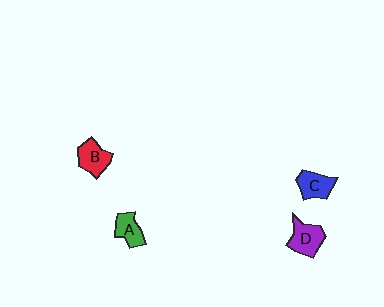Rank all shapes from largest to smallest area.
From largest to smallest: D (purple), B (red), C (blue), A (green).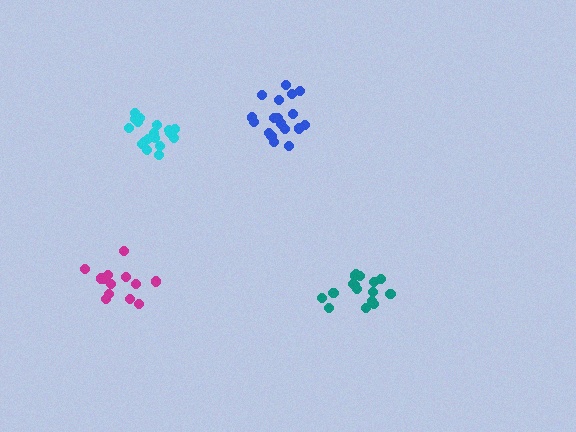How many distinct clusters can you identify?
There are 4 distinct clusters.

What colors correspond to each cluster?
The clusters are colored: magenta, cyan, teal, blue.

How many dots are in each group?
Group 1: 13 dots, Group 2: 18 dots, Group 3: 17 dots, Group 4: 18 dots (66 total).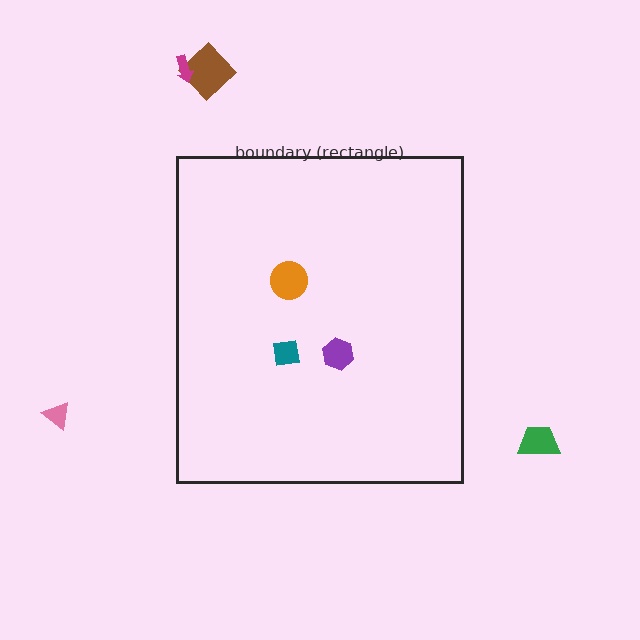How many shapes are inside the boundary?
3 inside, 4 outside.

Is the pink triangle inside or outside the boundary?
Outside.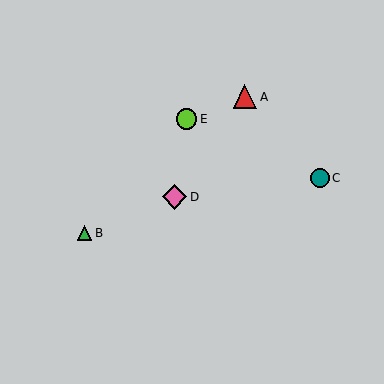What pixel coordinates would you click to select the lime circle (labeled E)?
Click at (187, 119) to select the lime circle E.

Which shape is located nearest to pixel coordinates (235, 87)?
The red triangle (labeled A) at (245, 97) is nearest to that location.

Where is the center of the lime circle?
The center of the lime circle is at (187, 119).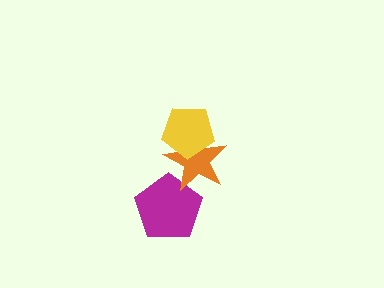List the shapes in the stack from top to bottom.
From top to bottom: the yellow pentagon, the orange star, the magenta pentagon.